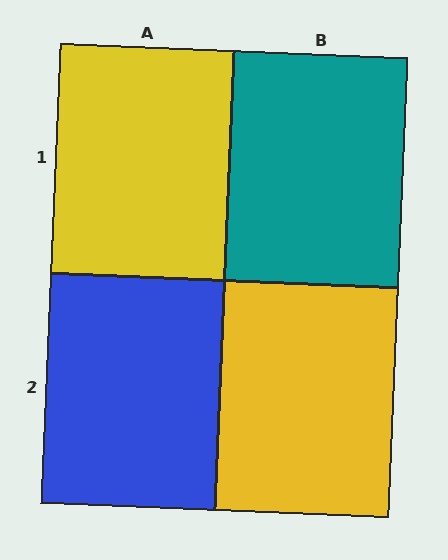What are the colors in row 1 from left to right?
Yellow, teal.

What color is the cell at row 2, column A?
Blue.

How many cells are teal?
1 cell is teal.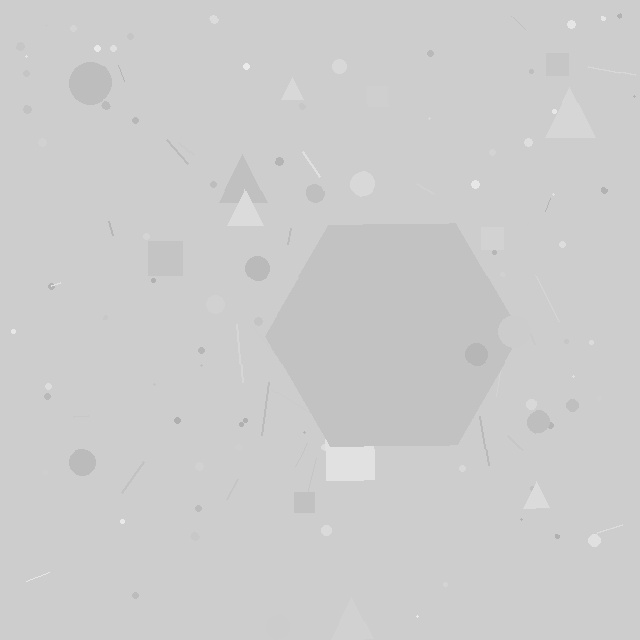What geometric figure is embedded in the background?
A hexagon is embedded in the background.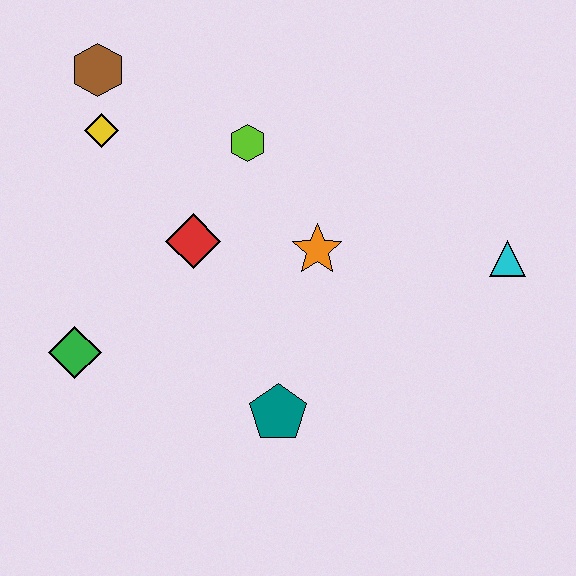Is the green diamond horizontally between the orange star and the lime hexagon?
No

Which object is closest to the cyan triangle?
The orange star is closest to the cyan triangle.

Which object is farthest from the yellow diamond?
The cyan triangle is farthest from the yellow diamond.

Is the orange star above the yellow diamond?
No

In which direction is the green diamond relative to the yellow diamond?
The green diamond is below the yellow diamond.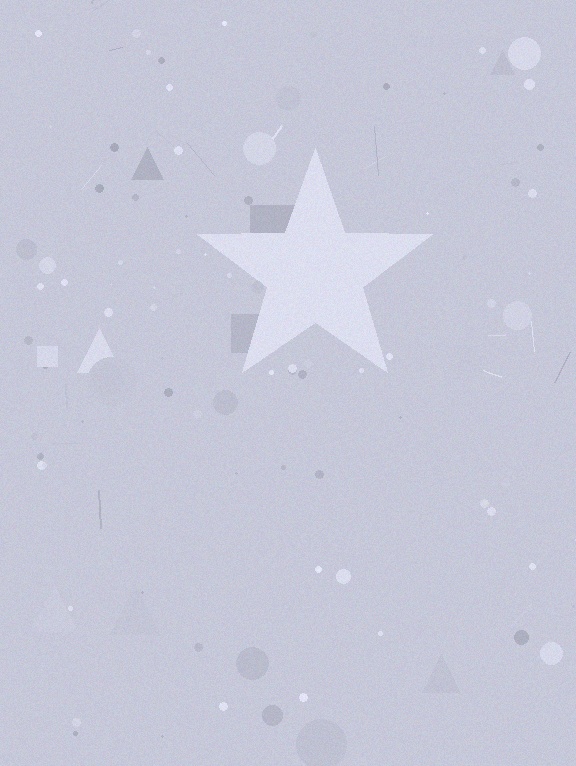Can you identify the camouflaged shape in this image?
The camouflaged shape is a star.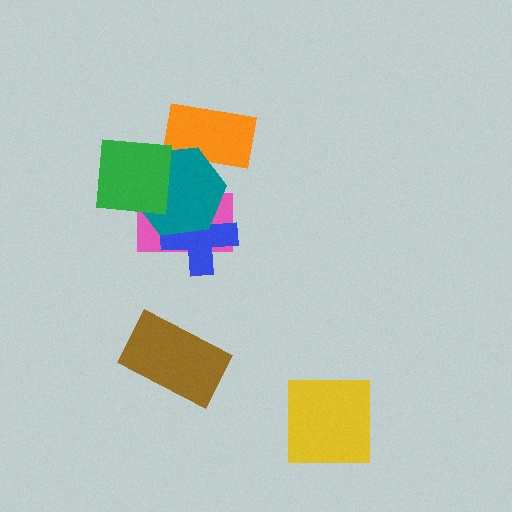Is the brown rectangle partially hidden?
No, no other shape covers it.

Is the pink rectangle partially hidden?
Yes, it is partially covered by another shape.